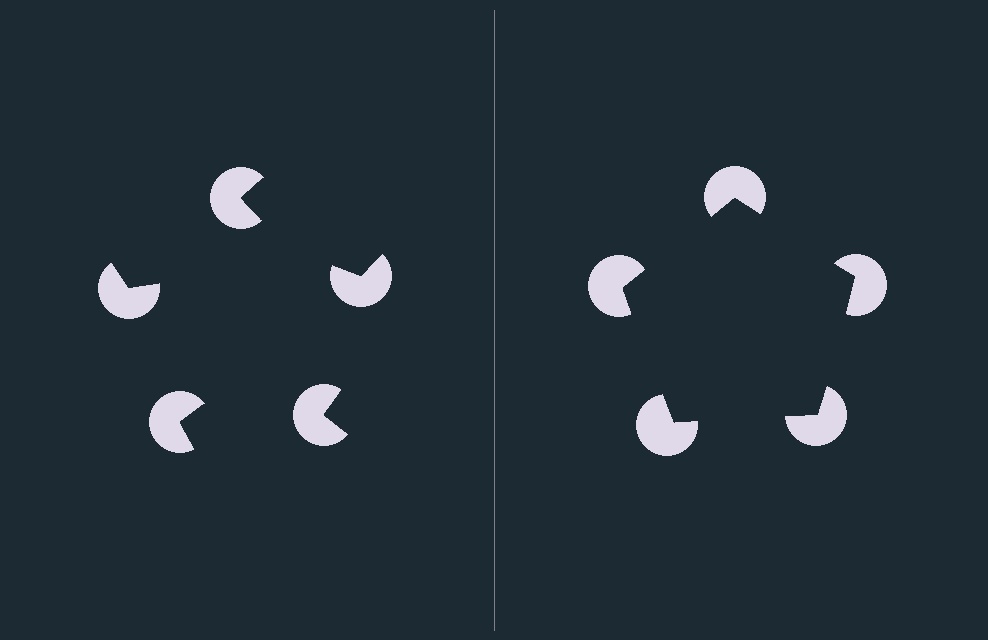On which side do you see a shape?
An illusory pentagon appears on the right side. On the left side the wedge cuts are rotated, so no coherent shape forms.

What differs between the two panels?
The pac-man discs are positioned identically on both sides; only the wedge orientations differ. On the right they align to a pentagon; on the left they are misaligned.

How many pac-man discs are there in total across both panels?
10 — 5 on each side.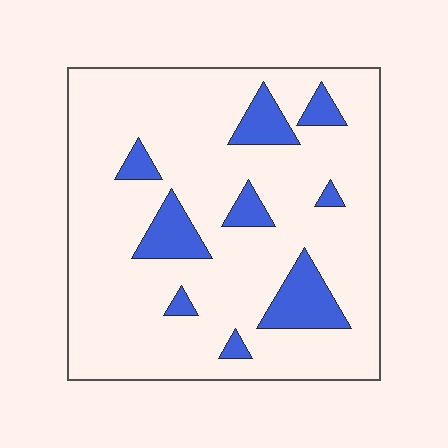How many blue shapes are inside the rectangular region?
9.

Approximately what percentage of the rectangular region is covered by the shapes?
Approximately 15%.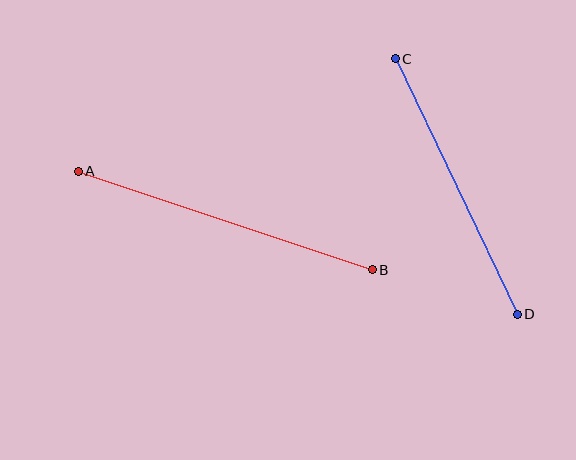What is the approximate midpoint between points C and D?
The midpoint is at approximately (456, 186) pixels.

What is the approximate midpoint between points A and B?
The midpoint is at approximately (225, 221) pixels.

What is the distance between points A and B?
The distance is approximately 310 pixels.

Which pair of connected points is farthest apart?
Points A and B are farthest apart.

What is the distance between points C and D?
The distance is approximately 283 pixels.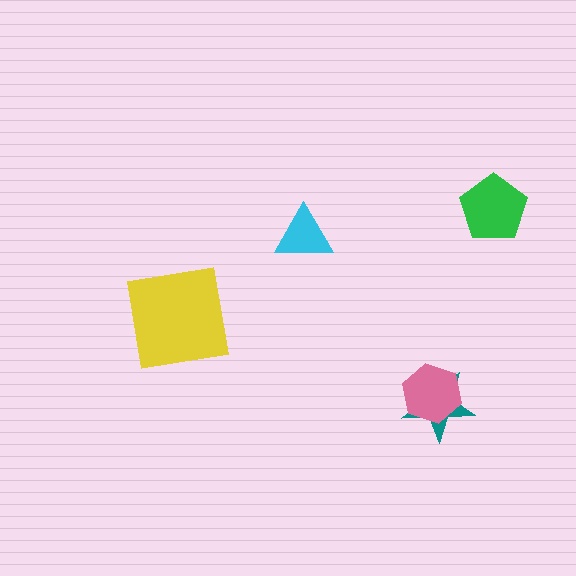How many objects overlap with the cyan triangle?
0 objects overlap with the cyan triangle.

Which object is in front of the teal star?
The pink hexagon is in front of the teal star.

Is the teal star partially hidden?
Yes, it is partially covered by another shape.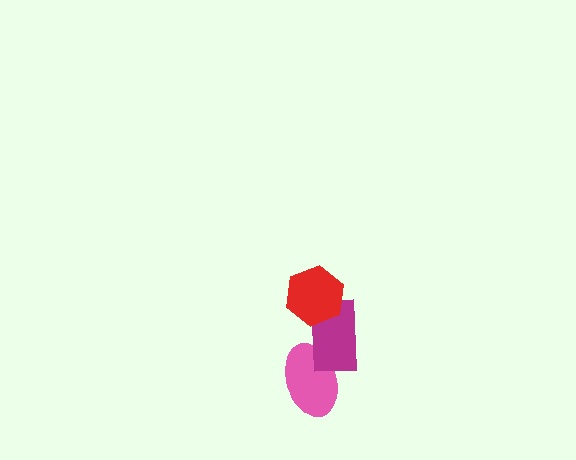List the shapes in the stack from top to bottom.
From top to bottom: the red hexagon, the magenta rectangle, the pink ellipse.